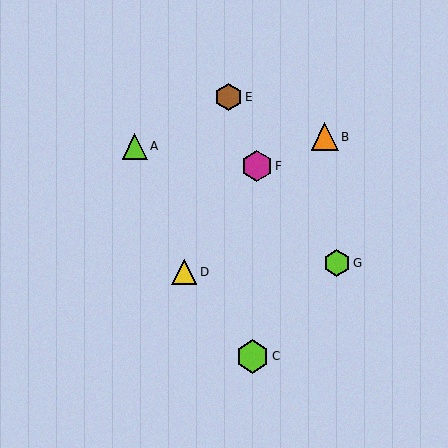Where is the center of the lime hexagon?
The center of the lime hexagon is at (253, 356).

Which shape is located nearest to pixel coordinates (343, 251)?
The lime hexagon (labeled G) at (337, 263) is nearest to that location.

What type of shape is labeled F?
Shape F is a magenta hexagon.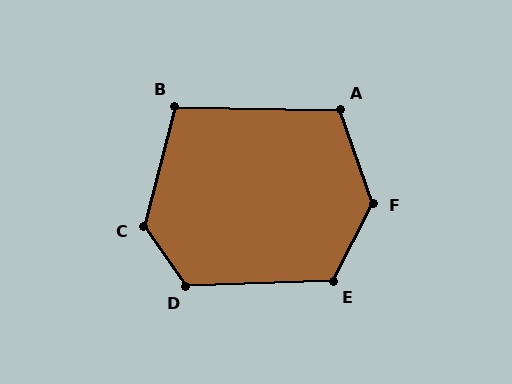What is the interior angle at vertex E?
Approximately 120 degrees (obtuse).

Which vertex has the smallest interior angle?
B, at approximately 104 degrees.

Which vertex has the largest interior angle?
F, at approximately 133 degrees.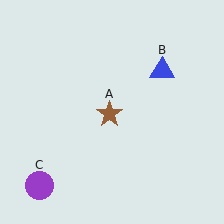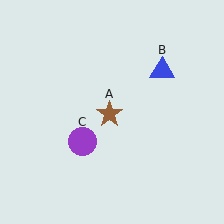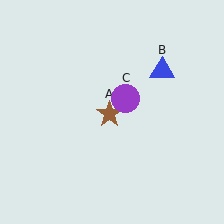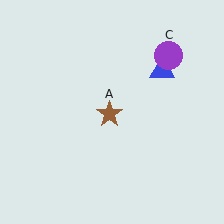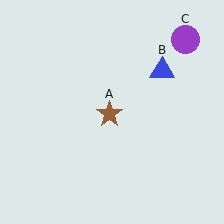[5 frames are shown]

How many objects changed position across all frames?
1 object changed position: purple circle (object C).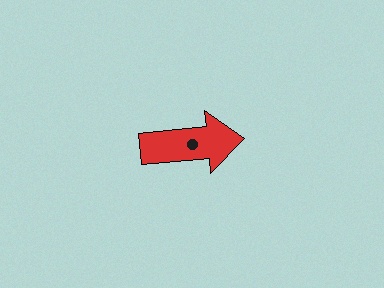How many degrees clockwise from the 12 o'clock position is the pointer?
Approximately 84 degrees.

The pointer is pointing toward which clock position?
Roughly 3 o'clock.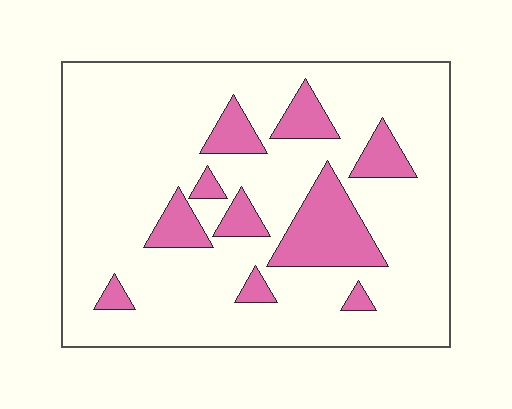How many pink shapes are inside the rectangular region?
10.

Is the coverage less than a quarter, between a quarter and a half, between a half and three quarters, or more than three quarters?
Less than a quarter.